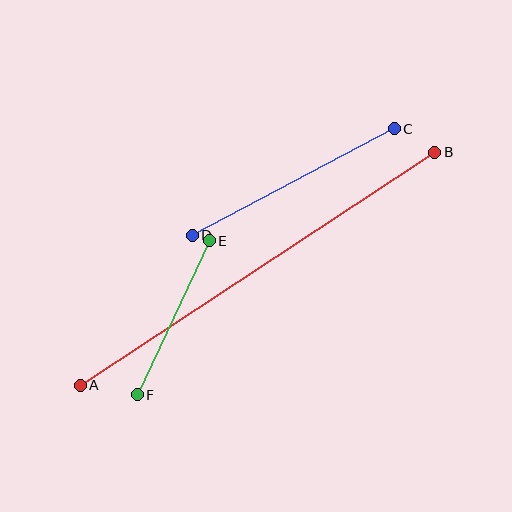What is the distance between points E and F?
The distance is approximately 170 pixels.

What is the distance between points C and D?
The distance is approximately 228 pixels.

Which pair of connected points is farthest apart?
Points A and B are farthest apart.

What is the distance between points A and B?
The distance is approximately 424 pixels.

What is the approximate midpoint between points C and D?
The midpoint is at approximately (293, 182) pixels.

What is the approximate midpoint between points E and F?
The midpoint is at approximately (173, 318) pixels.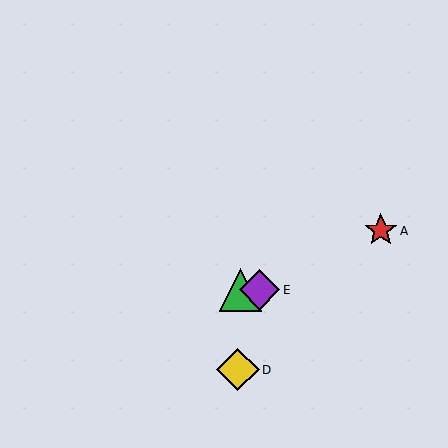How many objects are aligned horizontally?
3 objects (B, C, E) are aligned horizontally.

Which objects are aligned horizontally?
Objects B, C, E are aligned horizontally.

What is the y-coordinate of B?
Object B is at y≈290.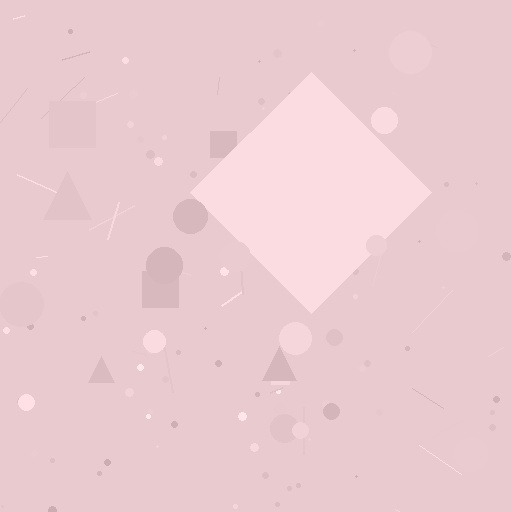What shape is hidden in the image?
A diamond is hidden in the image.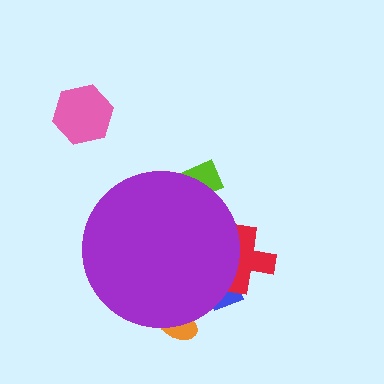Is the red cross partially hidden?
Yes, the red cross is partially hidden behind the purple circle.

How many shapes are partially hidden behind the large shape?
4 shapes are partially hidden.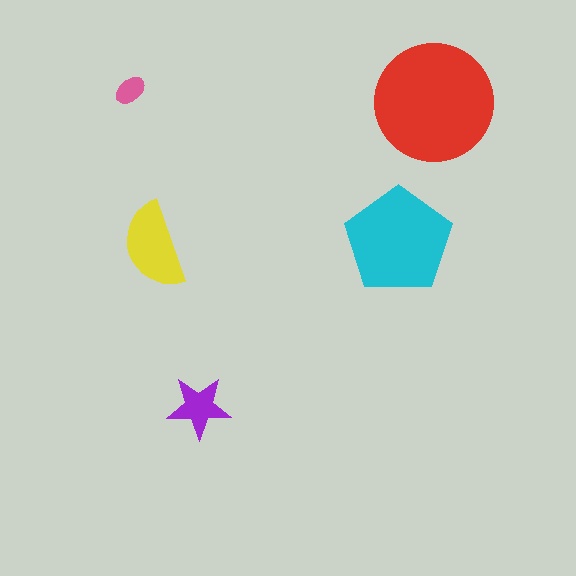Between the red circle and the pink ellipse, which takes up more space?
The red circle.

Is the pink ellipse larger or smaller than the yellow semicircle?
Smaller.